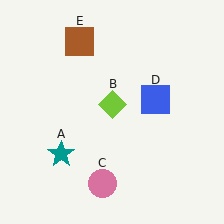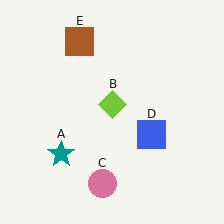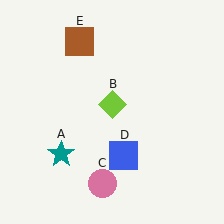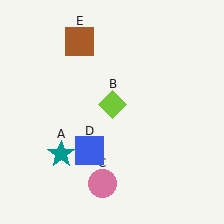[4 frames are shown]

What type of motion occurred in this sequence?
The blue square (object D) rotated clockwise around the center of the scene.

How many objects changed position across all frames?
1 object changed position: blue square (object D).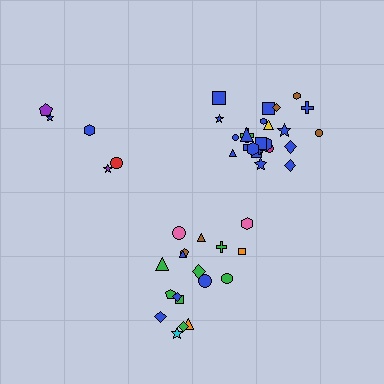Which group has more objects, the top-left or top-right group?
The top-right group.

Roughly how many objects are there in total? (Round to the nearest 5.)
Roughly 45 objects in total.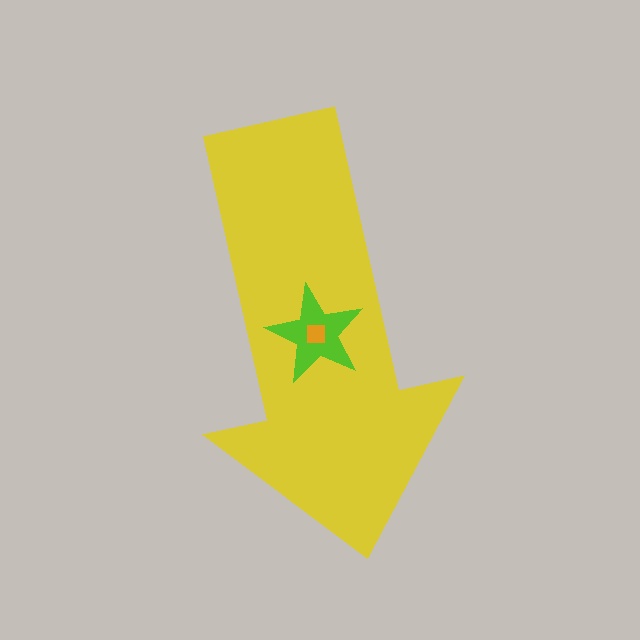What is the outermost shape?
The yellow arrow.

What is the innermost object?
The orange square.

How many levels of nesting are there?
3.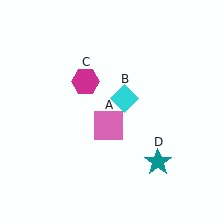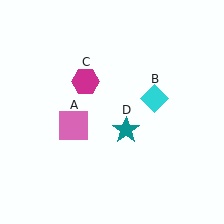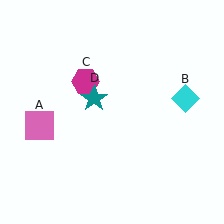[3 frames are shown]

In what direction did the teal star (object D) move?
The teal star (object D) moved up and to the left.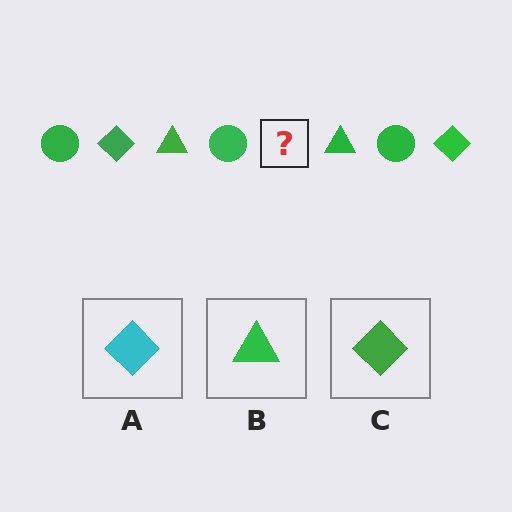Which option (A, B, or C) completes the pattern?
C.